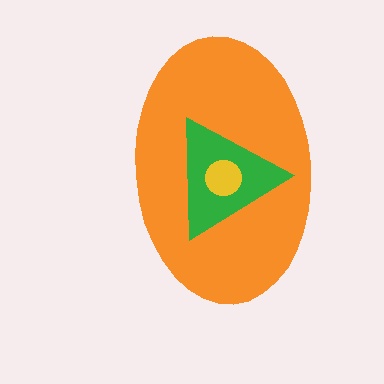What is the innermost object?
The yellow circle.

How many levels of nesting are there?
3.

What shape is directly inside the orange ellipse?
The green triangle.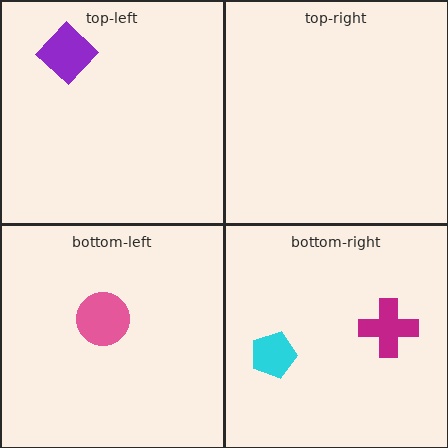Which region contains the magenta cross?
The bottom-right region.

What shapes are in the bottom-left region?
The pink circle.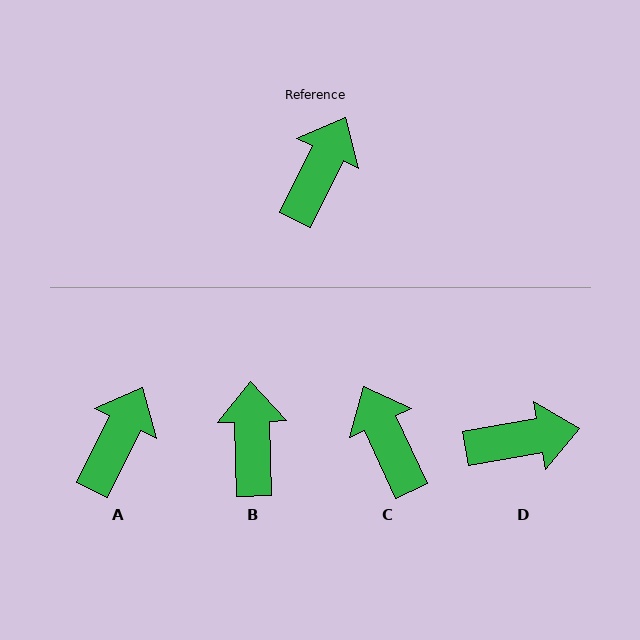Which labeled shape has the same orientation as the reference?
A.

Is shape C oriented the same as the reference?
No, it is off by about 51 degrees.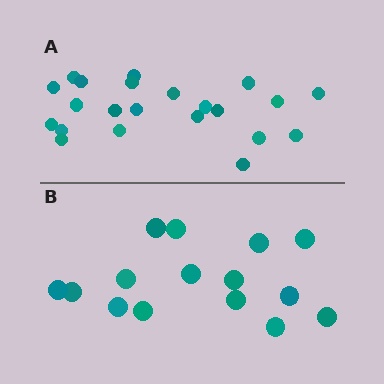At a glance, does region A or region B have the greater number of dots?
Region A (the top region) has more dots.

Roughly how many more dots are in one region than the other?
Region A has roughly 8 or so more dots than region B.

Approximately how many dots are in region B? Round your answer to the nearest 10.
About 20 dots. (The exact count is 15, which rounds to 20.)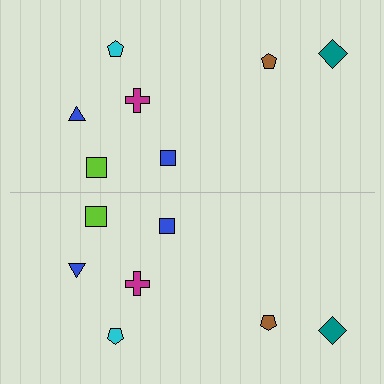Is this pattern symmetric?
Yes, this pattern has bilateral (reflection) symmetry.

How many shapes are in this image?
There are 14 shapes in this image.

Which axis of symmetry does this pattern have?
The pattern has a horizontal axis of symmetry running through the center of the image.